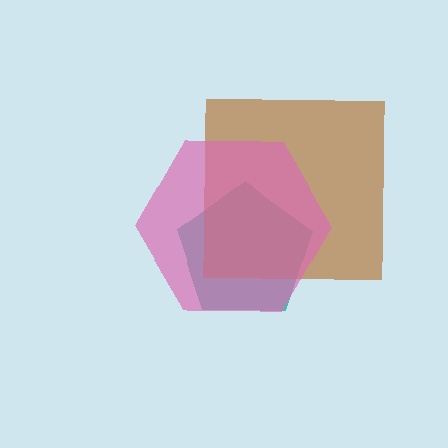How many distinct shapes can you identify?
There are 3 distinct shapes: a teal pentagon, a brown square, a pink hexagon.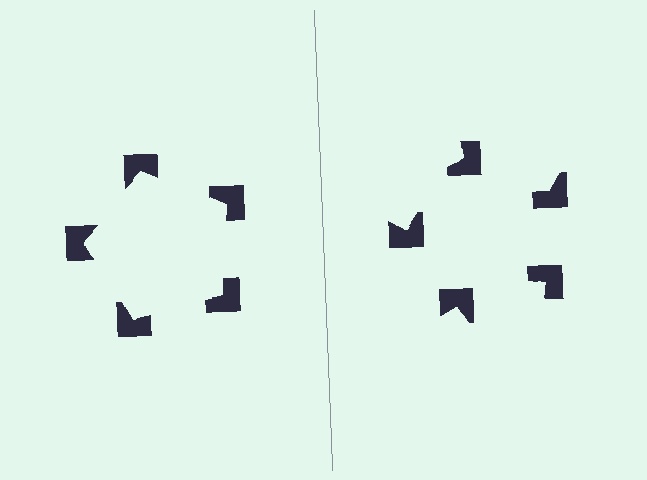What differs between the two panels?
The notched squares are positioned identically on both sides; only the wedge orientations differ. On the left they align to a pentagon; on the right they are misaligned.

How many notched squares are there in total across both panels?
10 — 5 on each side.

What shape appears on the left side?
An illusory pentagon.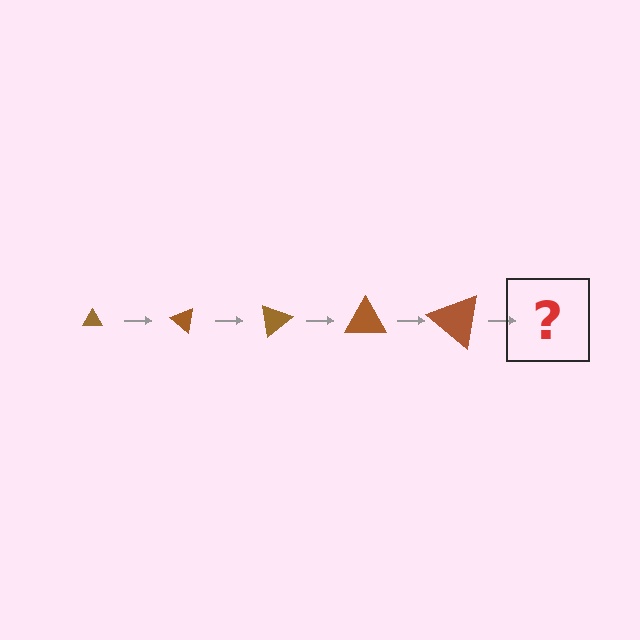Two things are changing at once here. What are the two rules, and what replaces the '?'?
The two rules are that the triangle grows larger each step and it rotates 40 degrees each step. The '?' should be a triangle, larger than the previous one and rotated 200 degrees from the start.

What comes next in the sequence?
The next element should be a triangle, larger than the previous one and rotated 200 degrees from the start.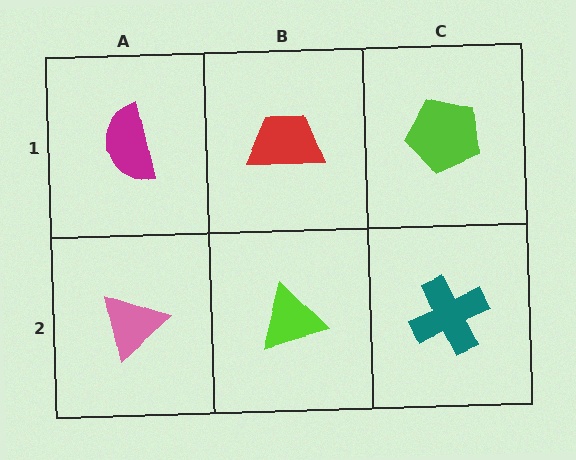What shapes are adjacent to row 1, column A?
A pink triangle (row 2, column A), a red trapezoid (row 1, column B).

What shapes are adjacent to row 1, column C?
A teal cross (row 2, column C), a red trapezoid (row 1, column B).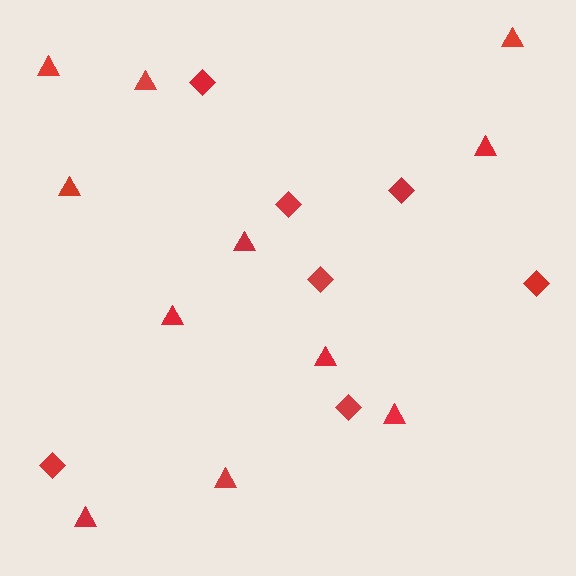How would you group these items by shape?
There are 2 groups: one group of diamonds (7) and one group of triangles (11).